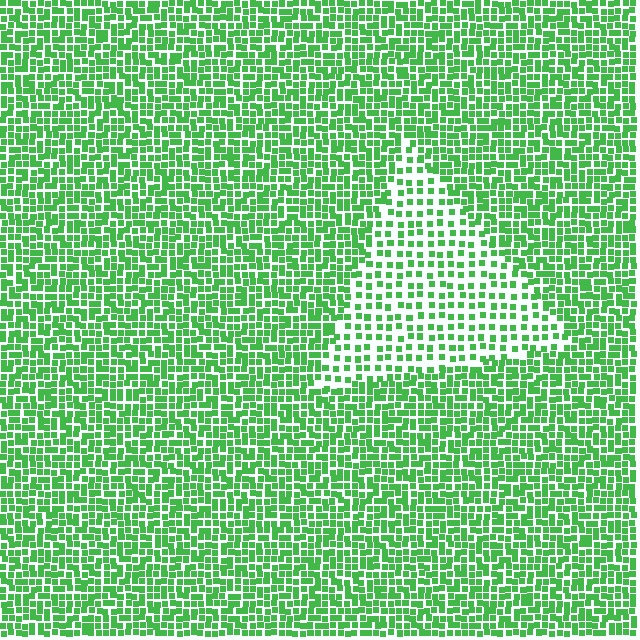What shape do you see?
I see a triangle.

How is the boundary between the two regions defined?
The boundary is defined by a change in element density (approximately 2.0x ratio). All elements are the same color, size, and shape.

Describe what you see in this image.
The image contains small green elements arranged at two different densities. A triangle-shaped region is visible where the elements are less densely packed than the surrounding area.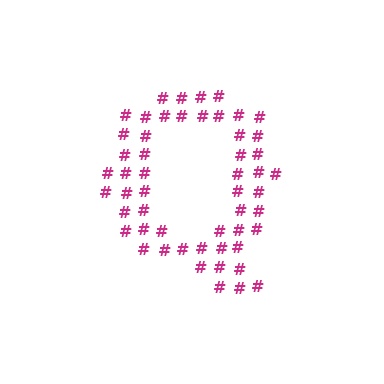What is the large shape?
The large shape is the letter Q.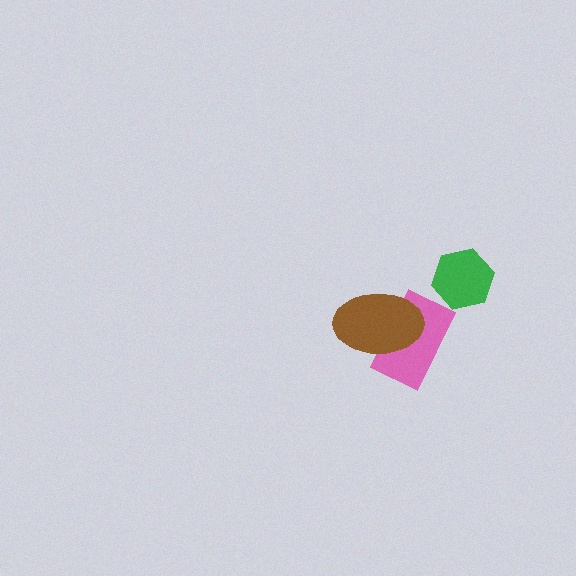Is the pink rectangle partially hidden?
Yes, it is partially covered by another shape.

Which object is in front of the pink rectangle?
The brown ellipse is in front of the pink rectangle.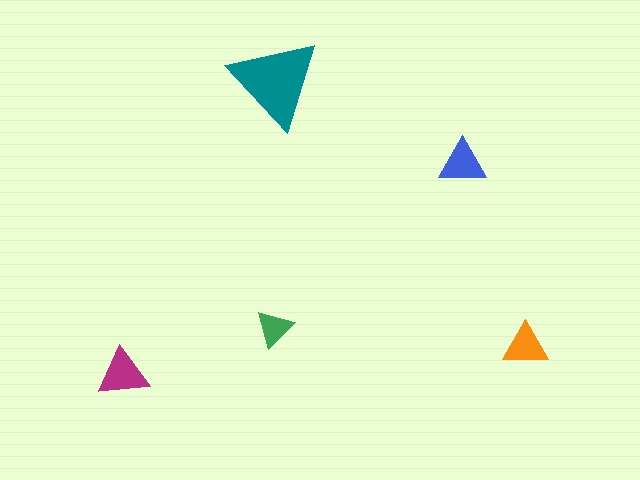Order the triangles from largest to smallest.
the teal one, the magenta one, the blue one, the orange one, the green one.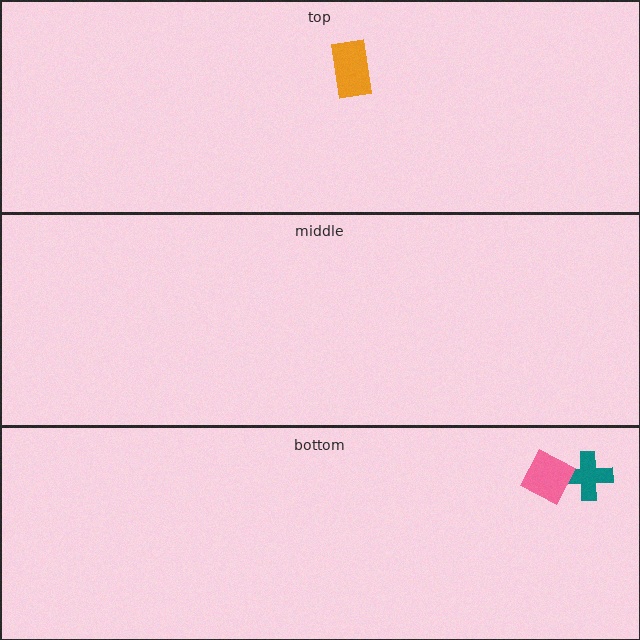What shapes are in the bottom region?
The teal cross, the pink diamond.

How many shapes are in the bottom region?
2.